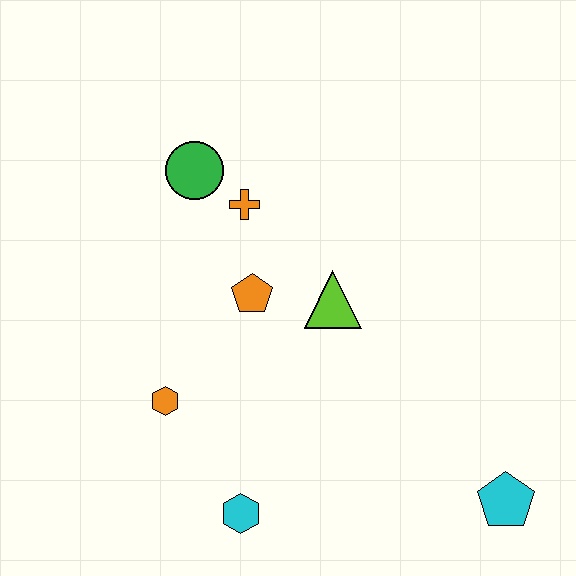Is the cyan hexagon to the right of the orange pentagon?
No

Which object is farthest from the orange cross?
The cyan pentagon is farthest from the orange cross.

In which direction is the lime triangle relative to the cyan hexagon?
The lime triangle is above the cyan hexagon.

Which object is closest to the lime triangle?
The orange pentagon is closest to the lime triangle.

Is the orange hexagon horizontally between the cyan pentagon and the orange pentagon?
No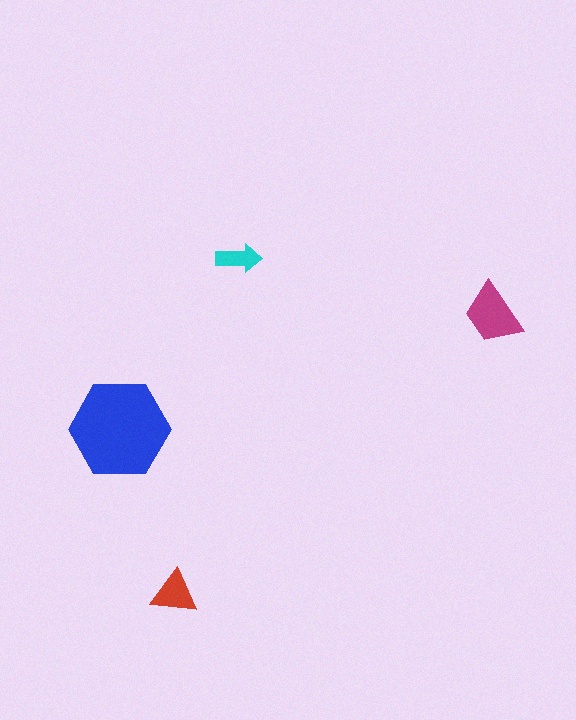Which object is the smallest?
The cyan arrow.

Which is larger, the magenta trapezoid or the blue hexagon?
The blue hexagon.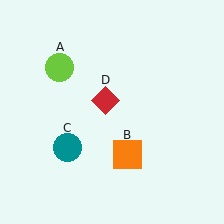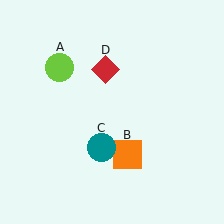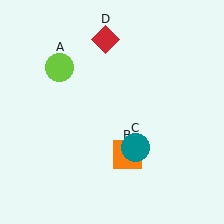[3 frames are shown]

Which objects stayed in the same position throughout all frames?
Lime circle (object A) and orange square (object B) remained stationary.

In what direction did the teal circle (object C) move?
The teal circle (object C) moved right.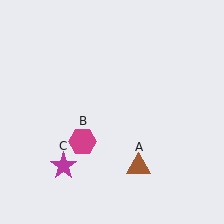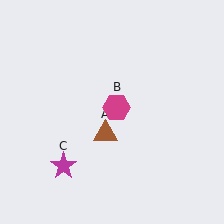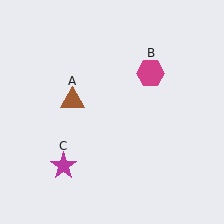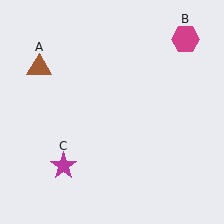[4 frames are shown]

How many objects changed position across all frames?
2 objects changed position: brown triangle (object A), magenta hexagon (object B).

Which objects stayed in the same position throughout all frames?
Magenta star (object C) remained stationary.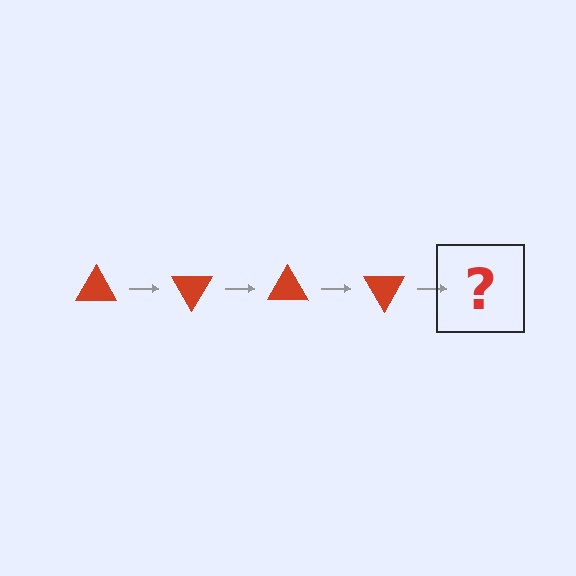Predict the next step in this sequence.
The next step is a red triangle rotated 240 degrees.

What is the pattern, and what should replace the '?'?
The pattern is that the triangle rotates 60 degrees each step. The '?' should be a red triangle rotated 240 degrees.